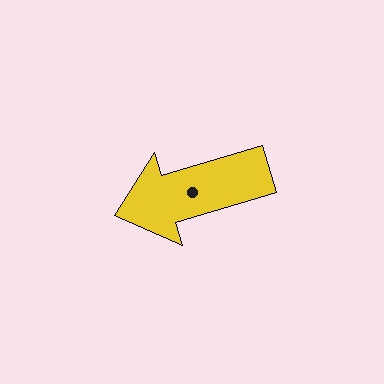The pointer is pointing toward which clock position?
Roughly 8 o'clock.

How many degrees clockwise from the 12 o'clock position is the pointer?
Approximately 253 degrees.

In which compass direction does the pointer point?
West.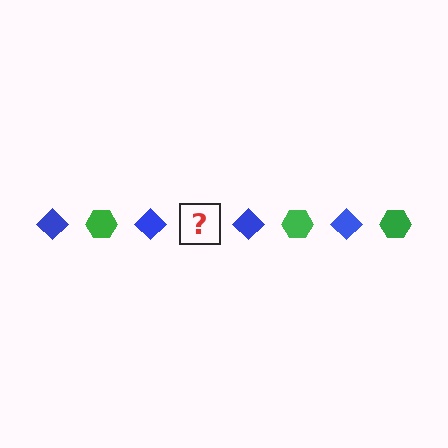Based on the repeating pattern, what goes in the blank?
The blank should be a green hexagon.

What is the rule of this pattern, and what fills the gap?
The rule is that the pattern alternates between blue diamond and green hexagon. The gap should be filled with a green hexagon.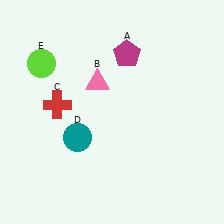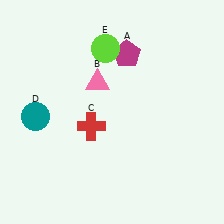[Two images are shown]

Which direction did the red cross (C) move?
The red cross (C) moved right.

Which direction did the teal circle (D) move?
The teal circle (D) moved left.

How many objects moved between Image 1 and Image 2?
3 objects moved between the two images.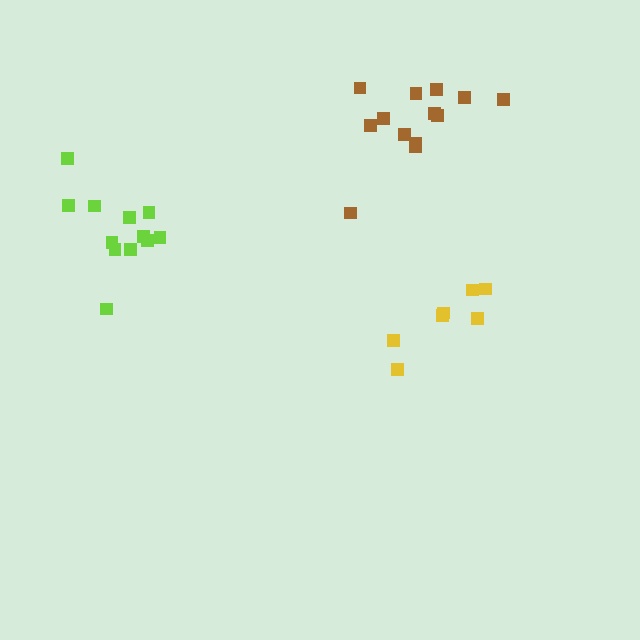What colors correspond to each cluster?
The clusters are colored: yellow, lime, brown.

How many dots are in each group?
Group 1: 7 dots, Group 2: 12 dots, Group 3: 13 dots (32 total).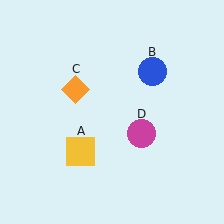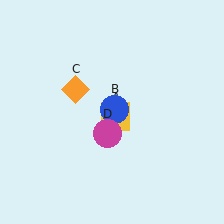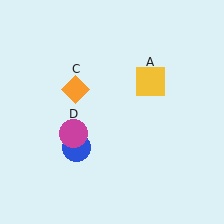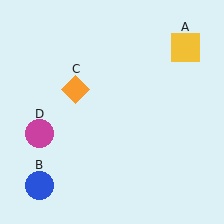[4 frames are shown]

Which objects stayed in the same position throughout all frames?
Orange diamond (object C) remained stationary.